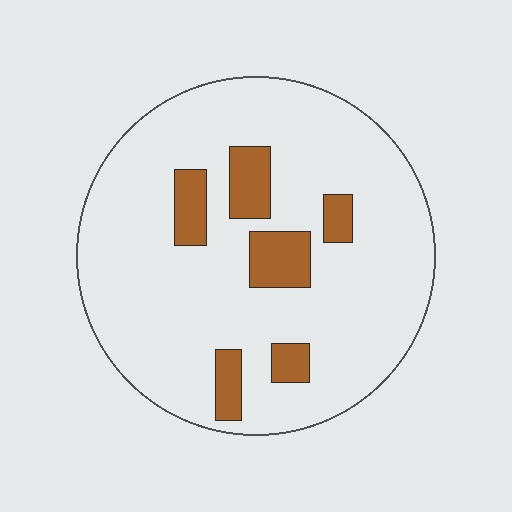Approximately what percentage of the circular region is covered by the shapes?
Approximately 15%.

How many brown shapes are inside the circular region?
6.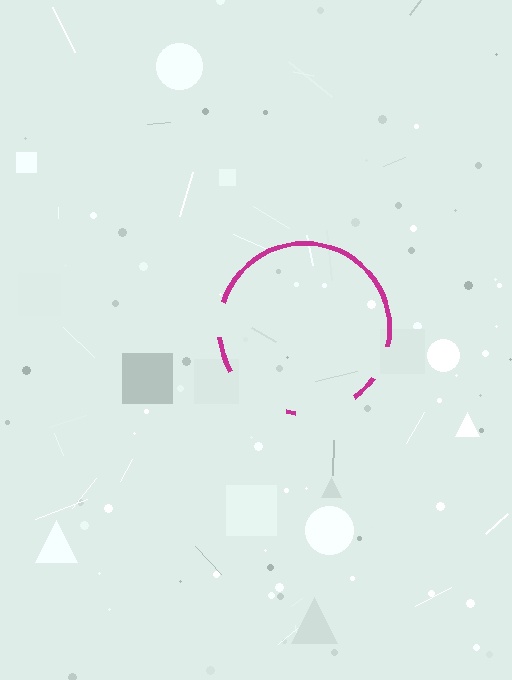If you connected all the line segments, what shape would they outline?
They would outline a circle.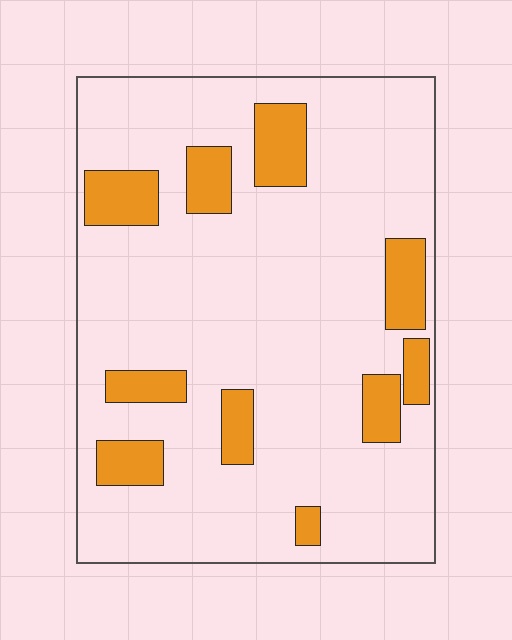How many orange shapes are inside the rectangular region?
10.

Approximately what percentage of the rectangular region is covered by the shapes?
Approximately 15%.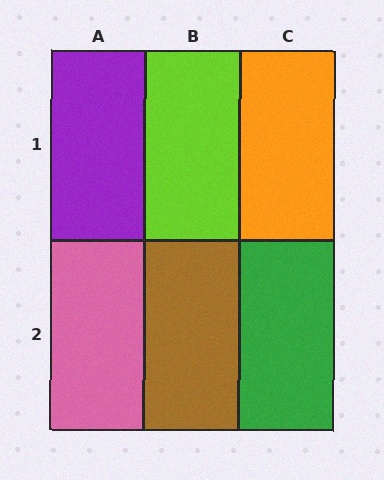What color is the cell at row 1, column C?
Orange.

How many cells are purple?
1 cell is purple.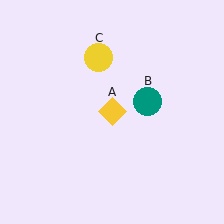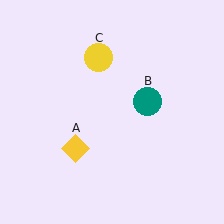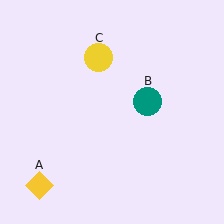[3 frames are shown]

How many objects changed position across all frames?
1 object changed position: yellow diamond (object A).